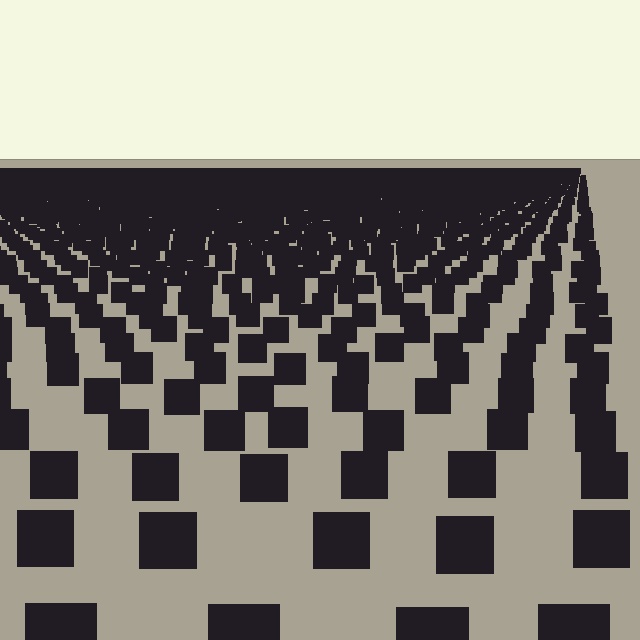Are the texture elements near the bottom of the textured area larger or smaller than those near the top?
Larger. Near the bottom, elements are closer to the viewer and appear at a bigger on-screen size.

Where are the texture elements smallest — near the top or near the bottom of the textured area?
Near the top.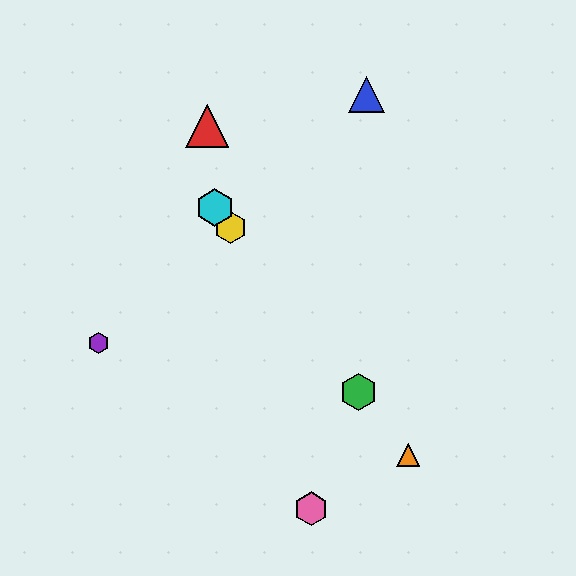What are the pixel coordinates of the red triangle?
The red triangle is at (207, 126).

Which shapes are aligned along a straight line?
The green hexagon, the yellow hexagon, the orange triangle, the cyan hexagon are aligned along a straight line.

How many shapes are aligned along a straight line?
4 shapes (the green hexagon, the yellow hexagon, the orange triangle, the cyan hexagon) are aligned along a straight line.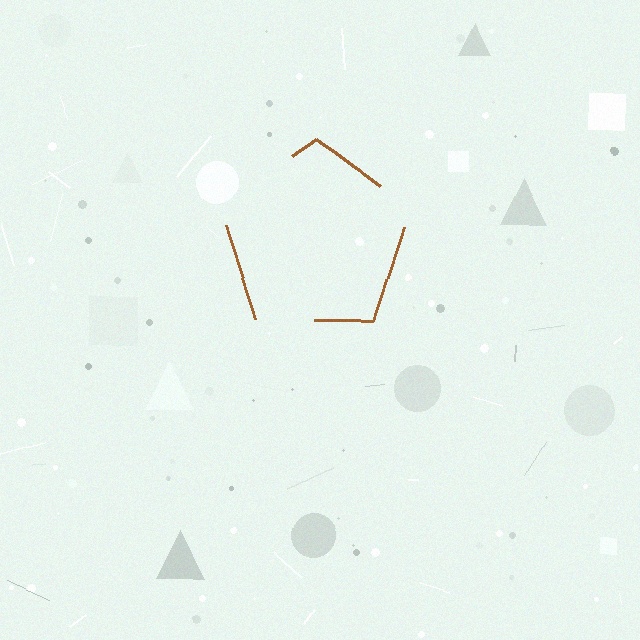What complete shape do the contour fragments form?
The contour fragments form a pentagon.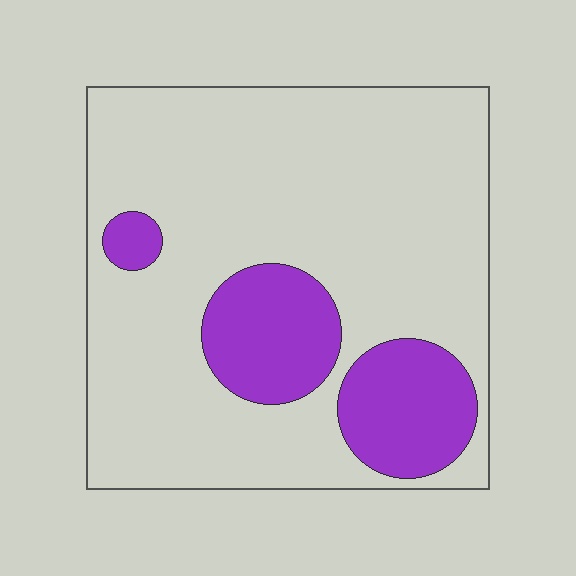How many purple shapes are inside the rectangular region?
3.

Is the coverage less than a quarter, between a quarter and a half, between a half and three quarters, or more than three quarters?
Less than a quarter.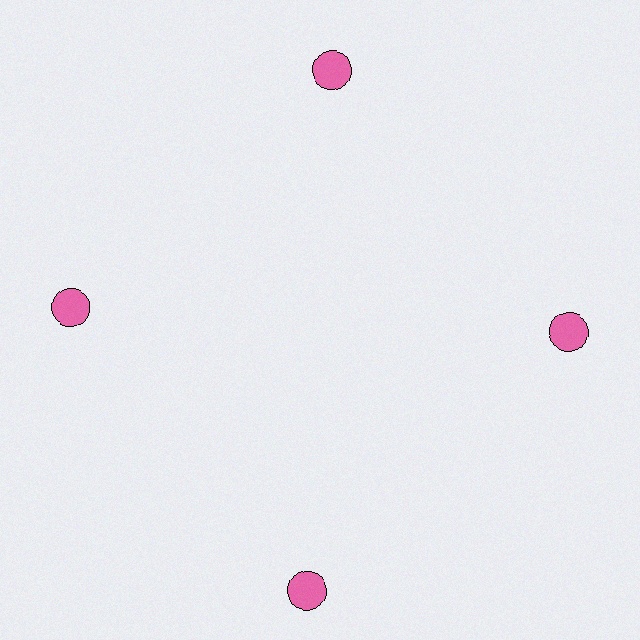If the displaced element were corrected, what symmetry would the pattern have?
It would have 4-fold rotational symmetry — the pattern would map onto itself every 90 degrees.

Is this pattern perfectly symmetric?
No. The 4 pink circles are arranged in a ring, but one element near the 6 o'clock position is pushed outward from the center, breaking the 4-fold rotational symmetry.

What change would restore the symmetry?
The symmetry would be restored by moving it inward, back onto the ring so that all 4 circles sit at equal angles and equal distance from the center.